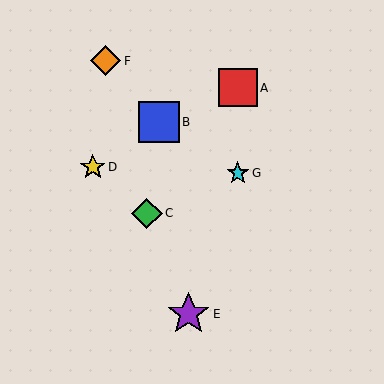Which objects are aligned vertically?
Objects A, G are aligned vertically.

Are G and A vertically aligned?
Yes, both are at x≈238.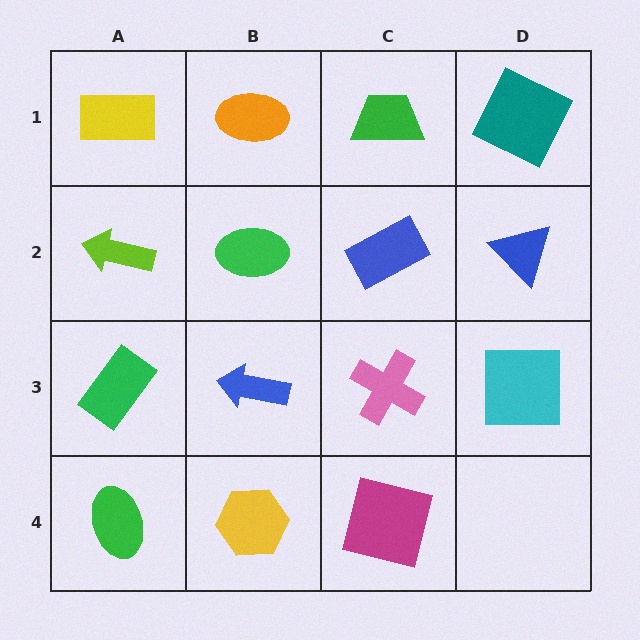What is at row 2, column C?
A blue rectangle.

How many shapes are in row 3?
4 shapes.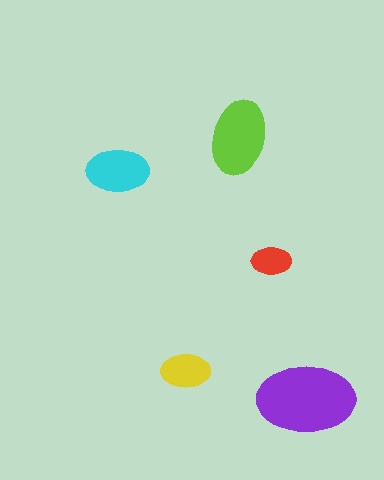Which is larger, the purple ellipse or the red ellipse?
The purple one.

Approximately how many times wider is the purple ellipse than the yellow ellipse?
About 2 times wider.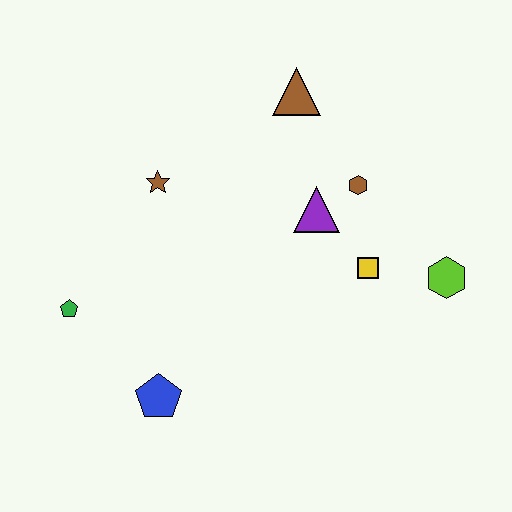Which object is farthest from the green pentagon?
The lime hexagon is farthest from the green pentagon.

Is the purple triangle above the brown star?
No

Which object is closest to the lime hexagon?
The yellow square is closest to the lime hexagon.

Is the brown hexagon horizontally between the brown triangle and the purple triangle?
No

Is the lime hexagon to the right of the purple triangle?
Yes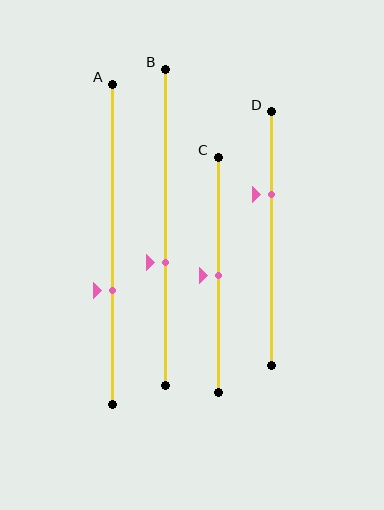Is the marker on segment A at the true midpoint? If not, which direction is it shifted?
No, the marker on segment A is shifted downward by about 15% of the segment length.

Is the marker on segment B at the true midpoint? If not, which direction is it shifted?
No, the marker on segment B is shifted downward by about 11% of the segment length.